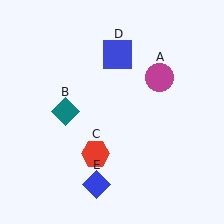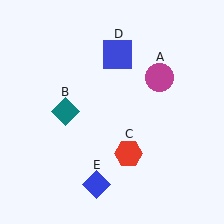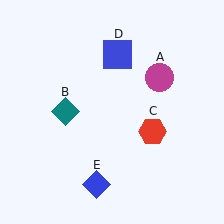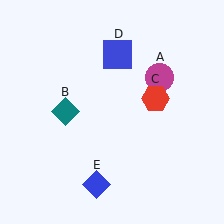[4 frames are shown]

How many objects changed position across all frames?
1 object changed position: red hexagon (object C).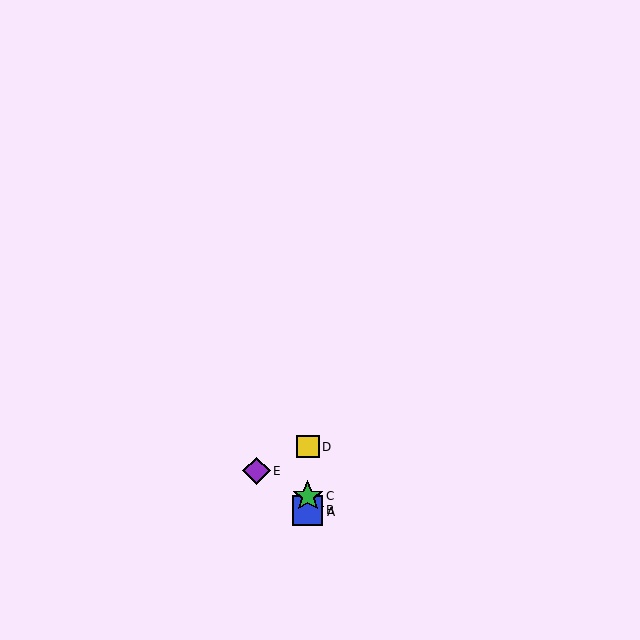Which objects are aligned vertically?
Objects A, B, C, D are aligned vertically.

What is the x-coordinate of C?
Object C is at x≈308.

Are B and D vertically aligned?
Yes, both are at x≈308.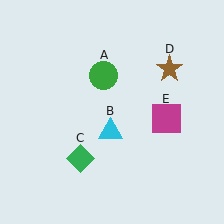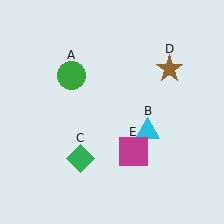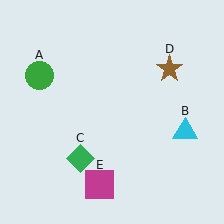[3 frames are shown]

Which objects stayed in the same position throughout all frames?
Green diamond (object C) and brown star (object D) remained stationary.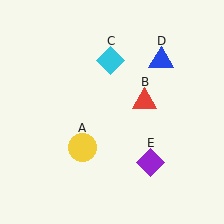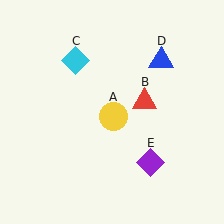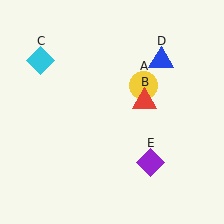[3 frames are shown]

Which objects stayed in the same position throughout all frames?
Red triangle (object B) and blue triangle (object D) and purple diamond (object E) remained stationary.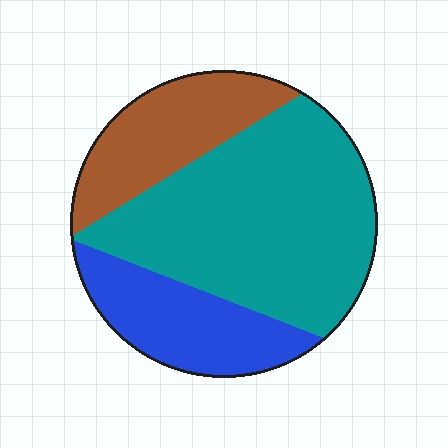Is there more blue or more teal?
Teal.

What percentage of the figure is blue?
Blue takes up less than a quarter of the figure.